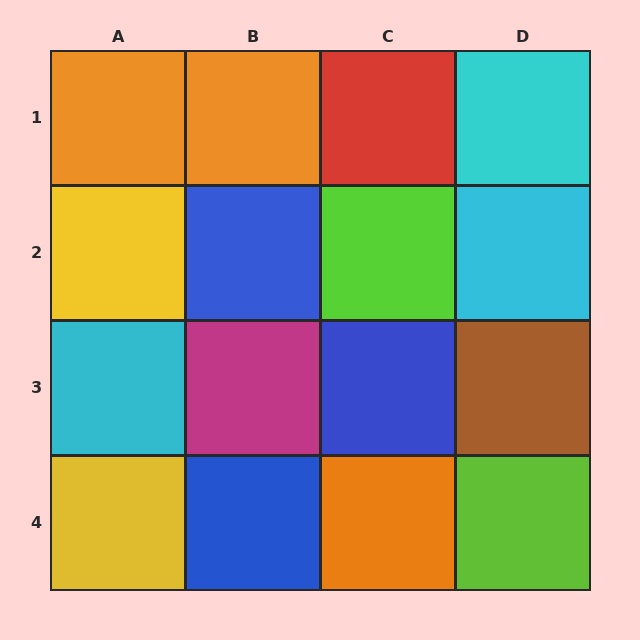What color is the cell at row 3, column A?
Cyan.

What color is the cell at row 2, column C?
Lime.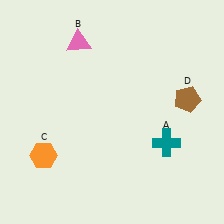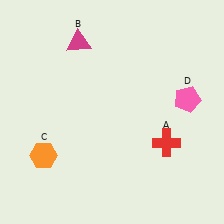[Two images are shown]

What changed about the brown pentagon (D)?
In Image 1, D is brown. In Image 2, it changed to pink.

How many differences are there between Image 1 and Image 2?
There are 3 differences between the two images.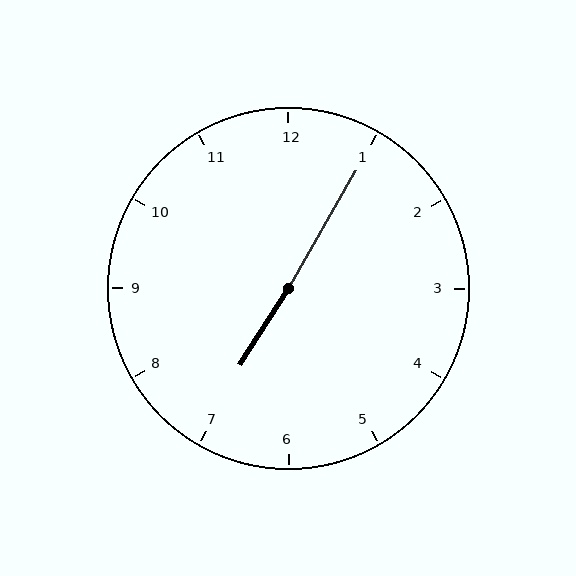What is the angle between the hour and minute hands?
Approximately 178 degrees.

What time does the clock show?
7:05.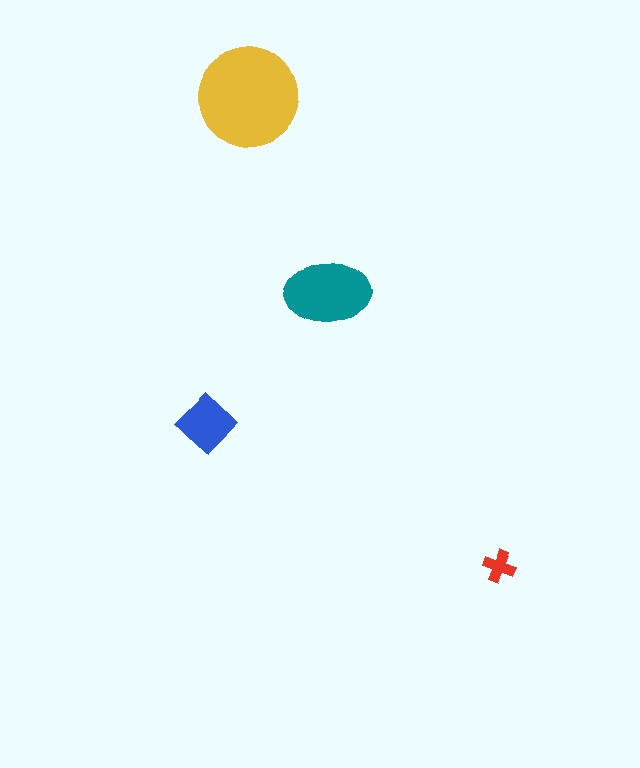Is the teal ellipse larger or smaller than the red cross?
Larger.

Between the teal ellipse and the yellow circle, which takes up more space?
The yellow circle.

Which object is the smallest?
The red cross.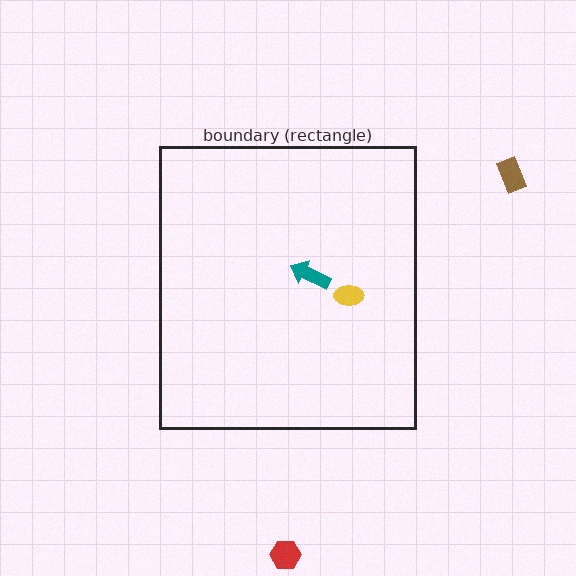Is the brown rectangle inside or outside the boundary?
Outside.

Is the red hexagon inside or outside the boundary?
Outside.